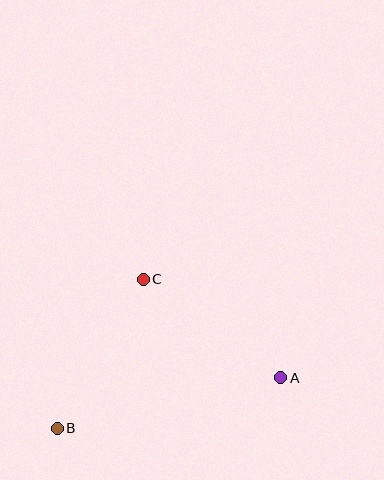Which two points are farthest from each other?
Points A and B are farthest from each other.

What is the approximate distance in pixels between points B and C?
The distance between B and C is approximately 172 pixels.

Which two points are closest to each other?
Points A and C are closest to each other.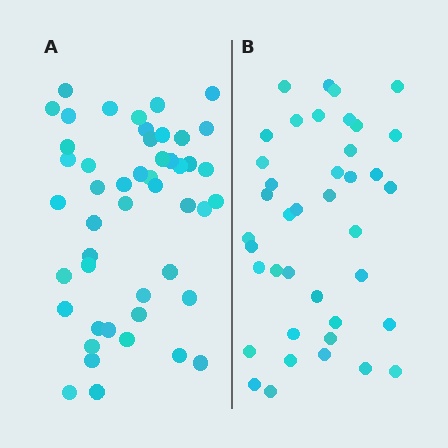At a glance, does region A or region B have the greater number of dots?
Region A (the left region) has more dots.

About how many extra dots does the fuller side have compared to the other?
Region A has roughly 8 or so more dots than region B.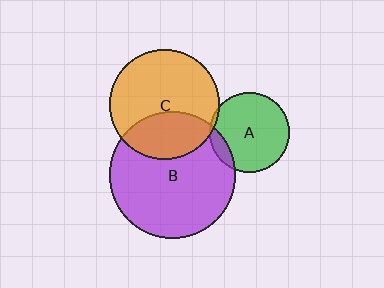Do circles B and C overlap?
Yes.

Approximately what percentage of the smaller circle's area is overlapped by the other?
Approximately 35%.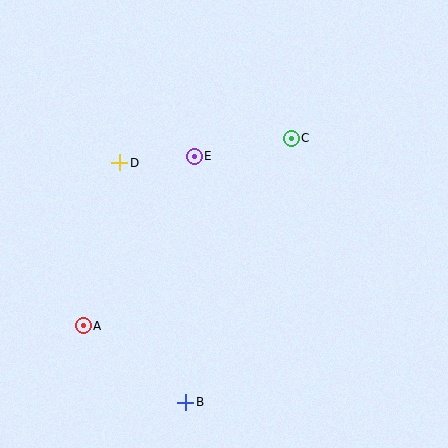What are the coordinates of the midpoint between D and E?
The midpoint between D and E is at (157, 160).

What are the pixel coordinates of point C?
Point C is at (291, 138).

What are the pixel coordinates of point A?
Point A is at (83, 326).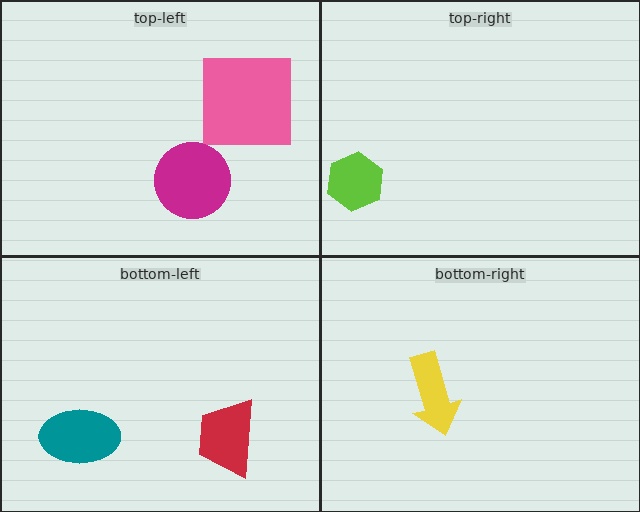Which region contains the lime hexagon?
The top-right region.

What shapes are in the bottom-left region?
The red trapezoid, the teal ellipse.